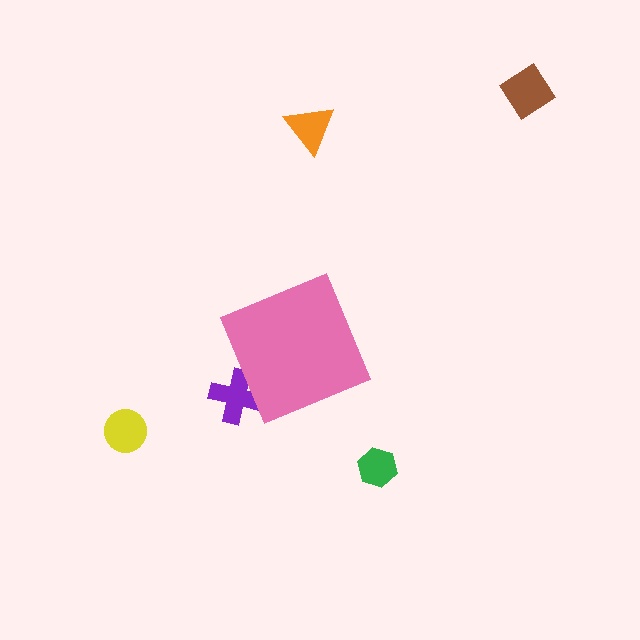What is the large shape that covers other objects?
A pink diamond.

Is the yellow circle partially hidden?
No, the yellow circle is fully visible.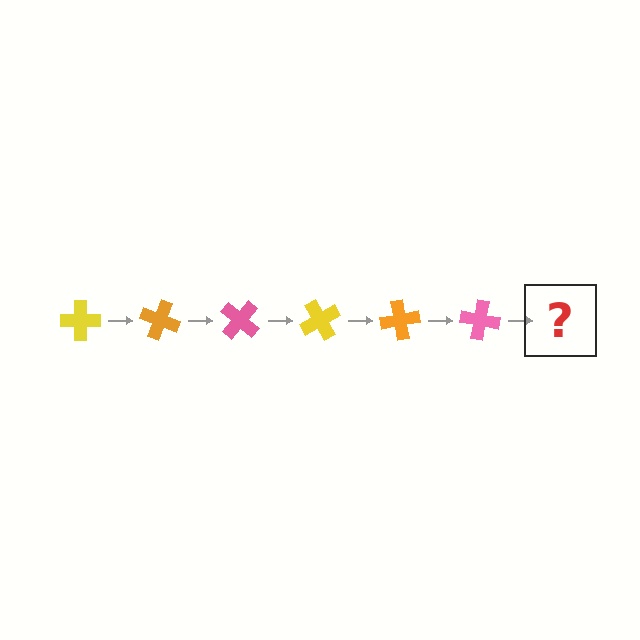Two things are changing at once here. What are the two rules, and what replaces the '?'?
The two rules are that it rotates 20 degrees each step and the color cycles through yellow, orange, and pink. The '?' should be a yellow cross, rotated 120 degrees from the start.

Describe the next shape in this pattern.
It should be a yellow cross, rotated 120 degrees from the start.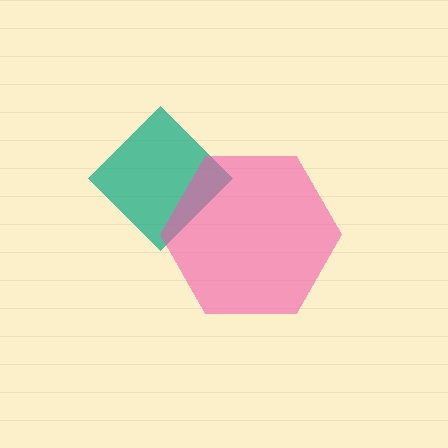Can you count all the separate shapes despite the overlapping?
Yes, there are 2 separate shapes.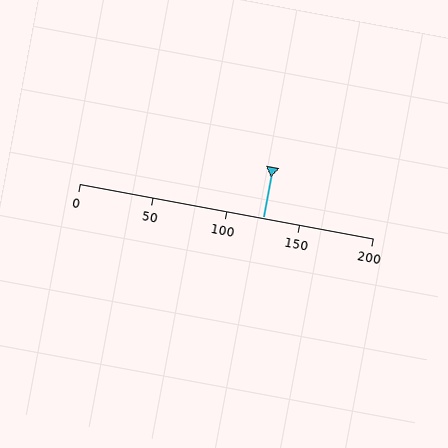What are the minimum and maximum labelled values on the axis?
The axis runs from 0 to 200.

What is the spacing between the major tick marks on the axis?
The major ticks are spaced 50 apart.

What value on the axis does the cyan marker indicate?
The marker indicates approximately 125.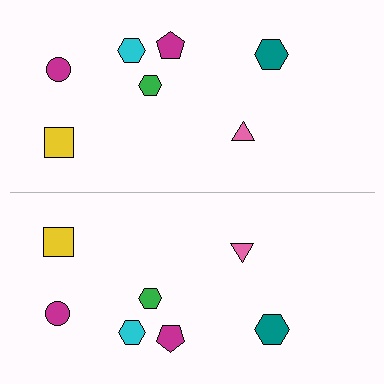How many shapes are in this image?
There are 14 shapes in this image.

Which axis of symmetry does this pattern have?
The pattern has a horizontal axis of symmetry running through the center of the image.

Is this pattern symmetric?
Yes, this pattern has bilateral (reflection) symmetry.